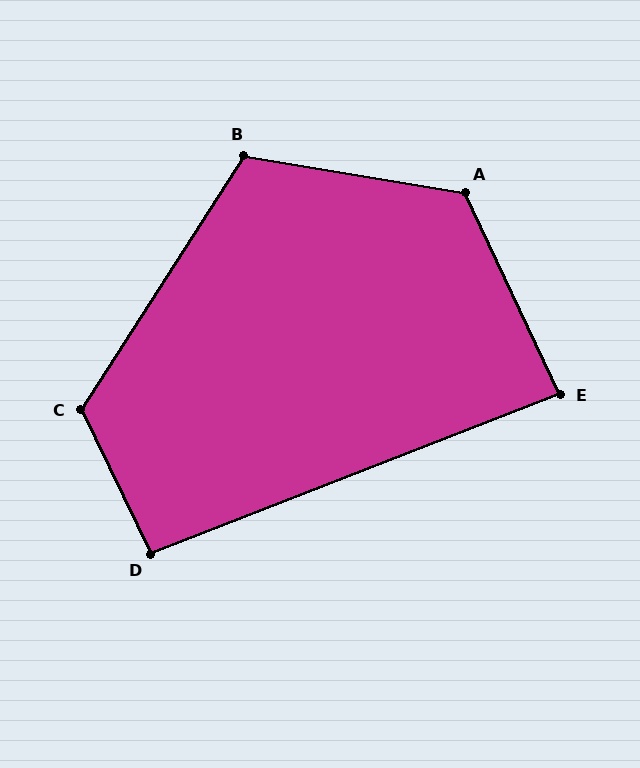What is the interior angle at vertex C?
Approximately 122 degrees (obtuse).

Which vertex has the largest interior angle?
A, at approximately 125 degrees.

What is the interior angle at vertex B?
Approximately 113 degrees (obtuse).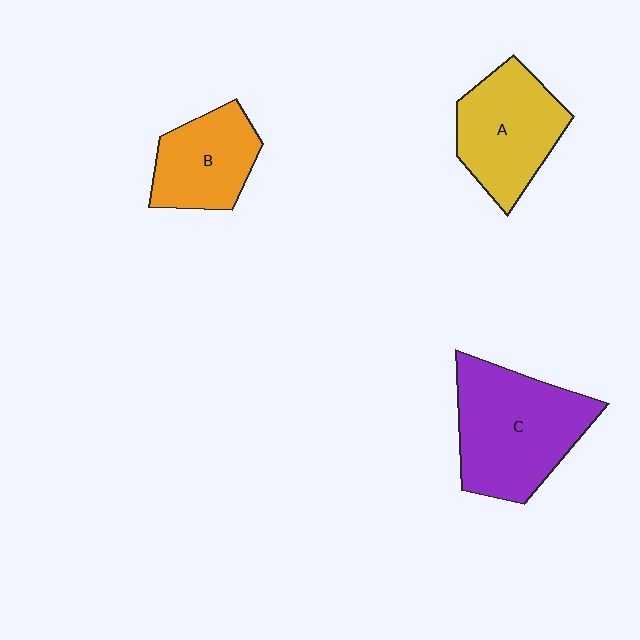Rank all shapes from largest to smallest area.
From largest to smallest: C (purple), A (yellow), B (orange).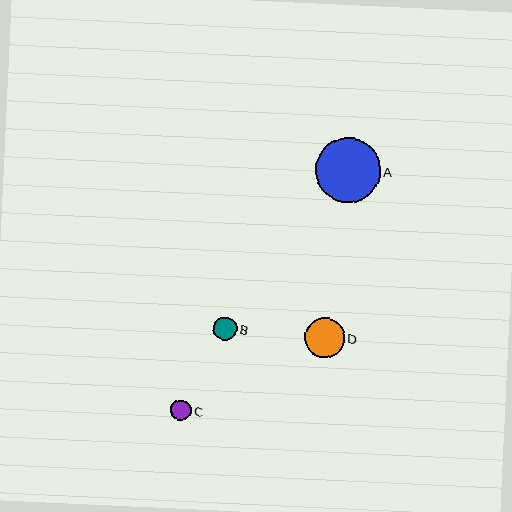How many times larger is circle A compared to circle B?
Circle A is approximately 2.8 times the size of circle B.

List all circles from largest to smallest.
From largest to smallest: A, D, B, C.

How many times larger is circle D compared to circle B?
Circle D is approximately 1.7 times the size of circle B.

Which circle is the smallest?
Circle C is the smallest with a size of approximately 20 pixels.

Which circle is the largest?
Circle A is the largest with a size of approximately 65 pixels.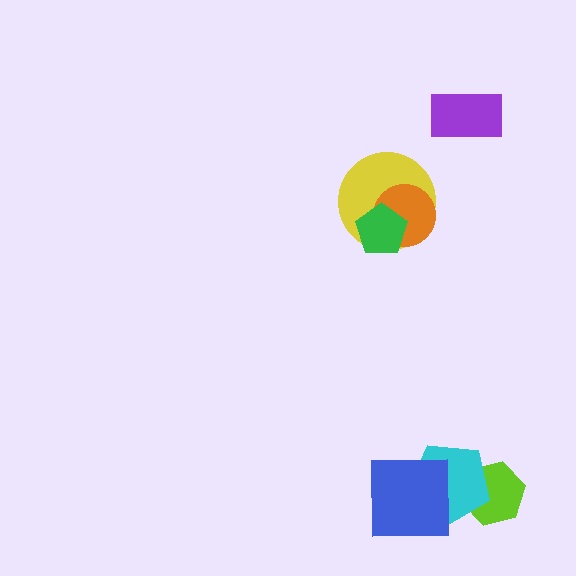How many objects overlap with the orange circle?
2 objects overlap with the orange circle.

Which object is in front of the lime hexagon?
The cyan pentagon is in front of the lime hexagon.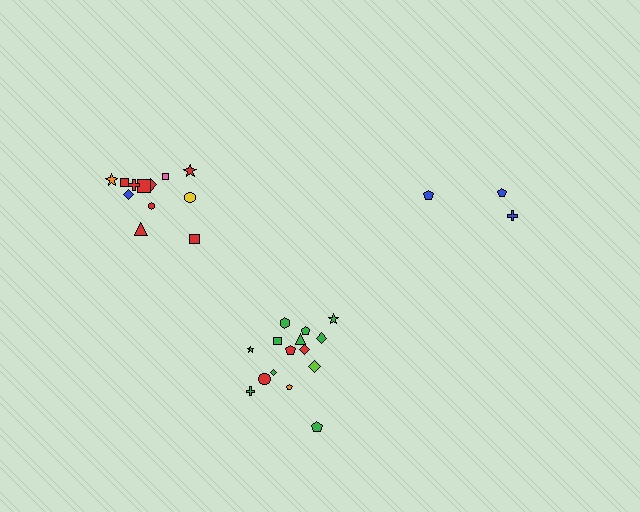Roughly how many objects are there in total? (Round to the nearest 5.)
Roughly 30 objects in total.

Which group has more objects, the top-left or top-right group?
The top-left group.